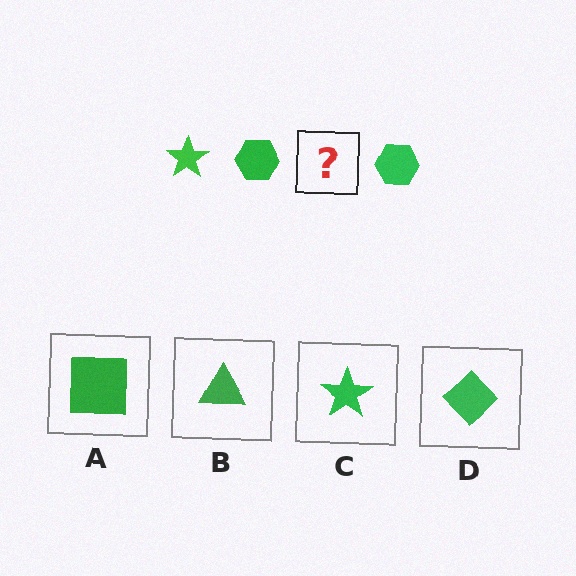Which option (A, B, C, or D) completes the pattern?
C.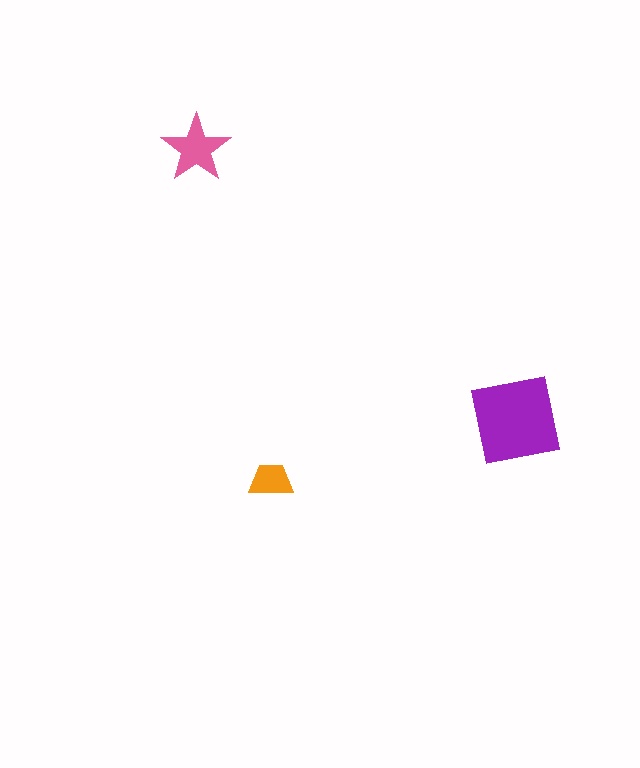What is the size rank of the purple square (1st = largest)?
1st.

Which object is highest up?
The pink star is topmost.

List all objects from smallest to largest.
The orange trapezoid, the pink star, the purple square.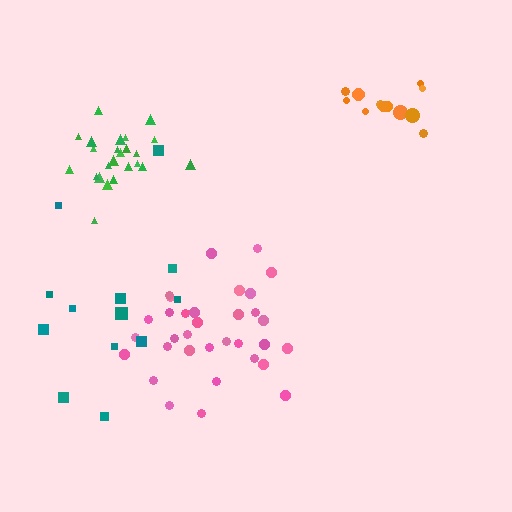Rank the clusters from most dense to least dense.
green, orange, pink, teal.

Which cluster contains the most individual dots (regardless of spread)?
Pink (33).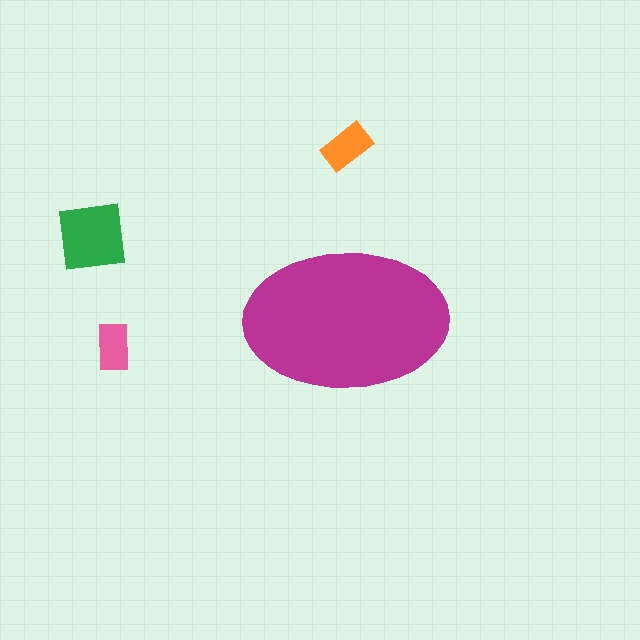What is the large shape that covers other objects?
A magenta ellipse.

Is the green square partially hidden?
No, the green square is fully visible.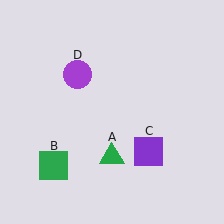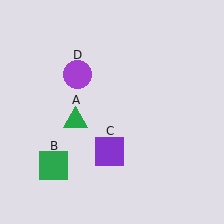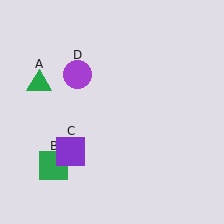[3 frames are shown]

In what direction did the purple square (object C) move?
The purple square (object C) moved left.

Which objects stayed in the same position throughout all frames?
Green square (object B) and purple circle (object D) remained stationary.